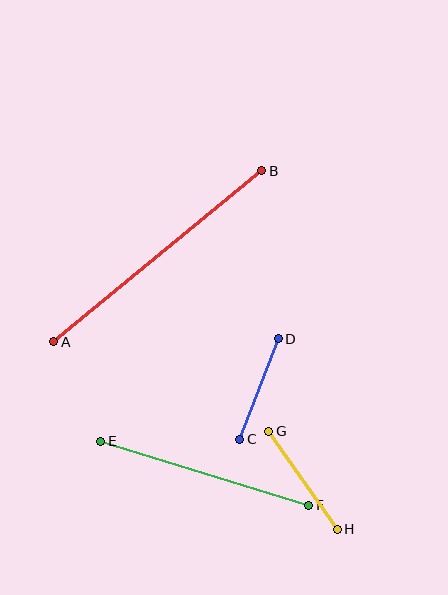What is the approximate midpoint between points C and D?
The midpoint is at approximately (259, 389) pixels.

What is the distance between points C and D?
The distance is approximately 107 pixels.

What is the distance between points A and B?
The distance is approximately 269 pixels.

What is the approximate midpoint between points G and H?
The midpoint is at approximately (303, 480) pixels.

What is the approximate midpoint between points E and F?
The midpoint is at approximately (205, 473) pixels.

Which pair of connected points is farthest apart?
Points A and B are farthest apart.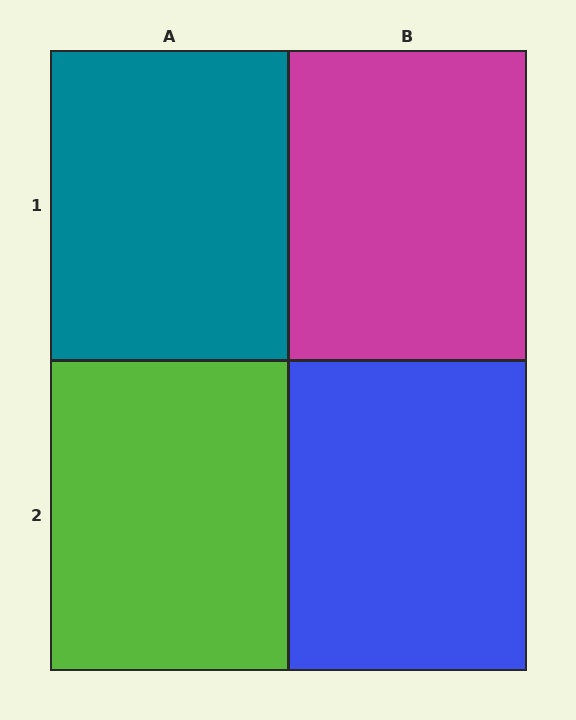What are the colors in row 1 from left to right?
Teal, magenta.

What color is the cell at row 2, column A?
Lime.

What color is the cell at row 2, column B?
Blue.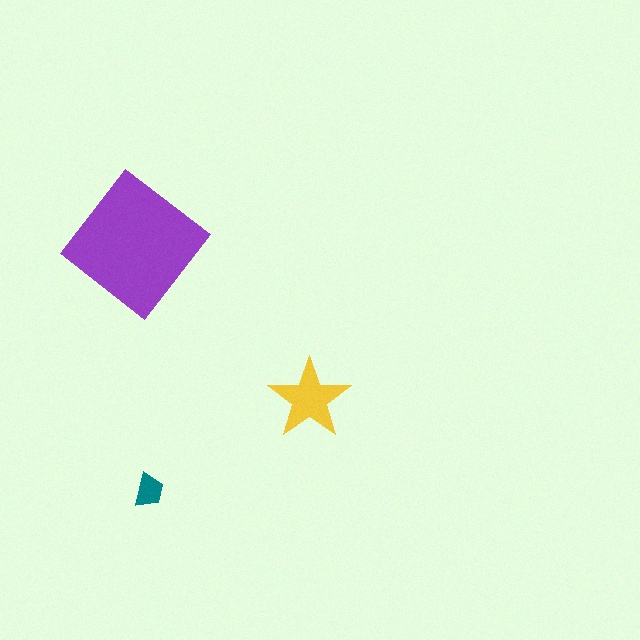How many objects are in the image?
There are 3 objects in the image.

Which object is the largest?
The purple diamond.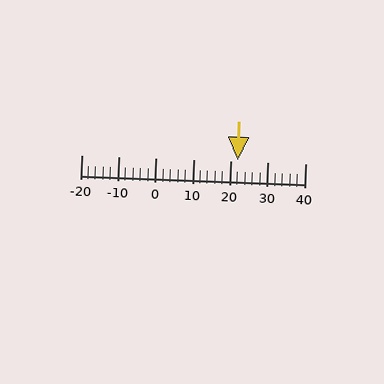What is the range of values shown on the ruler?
The ruler shows values from -20 to 40.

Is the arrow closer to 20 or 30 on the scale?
The arrow is closer to 20.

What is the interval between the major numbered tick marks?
The major tick marks are spaced 10 units apart.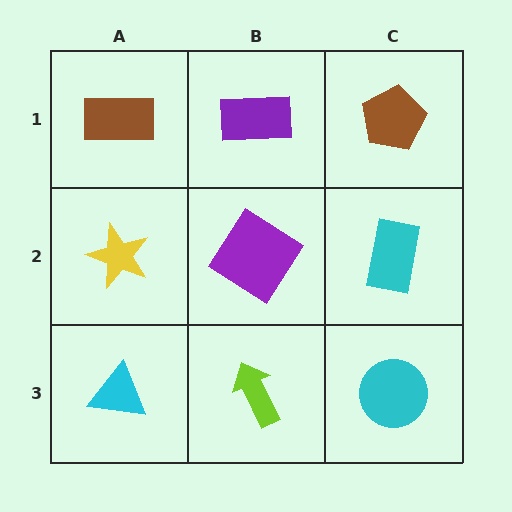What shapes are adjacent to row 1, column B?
A purple diamond (row 2, column B), a brown rectangle (row 1, column A), a brown pentagon (row 1, column C).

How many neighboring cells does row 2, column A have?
3.